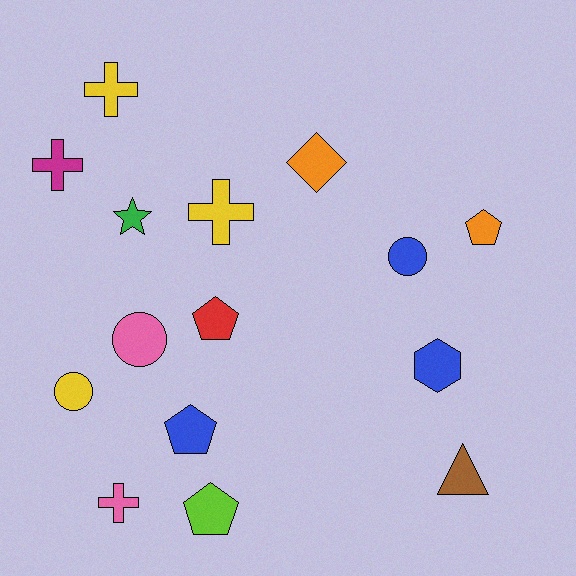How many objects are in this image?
There are 15 objects.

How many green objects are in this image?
There is 1 green object.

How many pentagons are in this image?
There are 4 pentagons.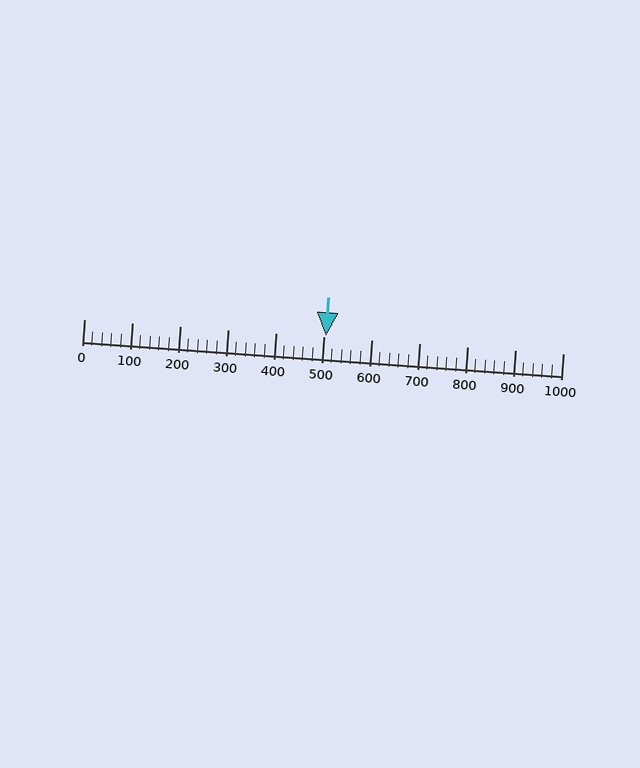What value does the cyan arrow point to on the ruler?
The cyan arrow points to approximately 504.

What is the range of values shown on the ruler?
The ruler shows values from 0 to 1000.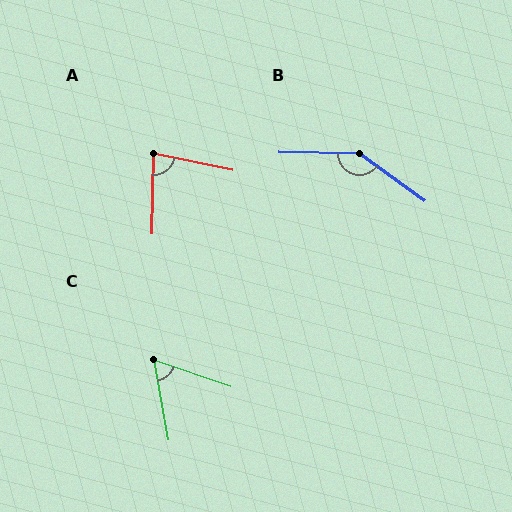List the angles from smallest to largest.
C (61°), A (80°), B (145°).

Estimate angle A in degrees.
Approximately 80 degrees.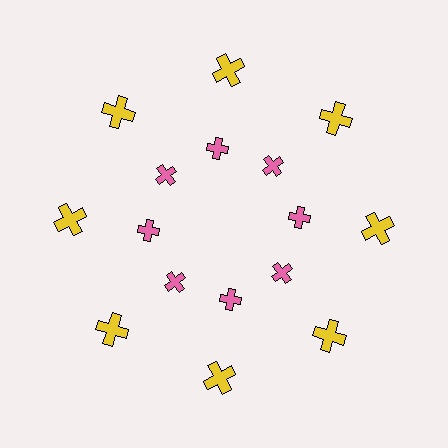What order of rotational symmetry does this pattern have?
This pattern has 8-fold rotational symmetry.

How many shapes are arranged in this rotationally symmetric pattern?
There are 16 shapes, arranged in 8 groups of 2.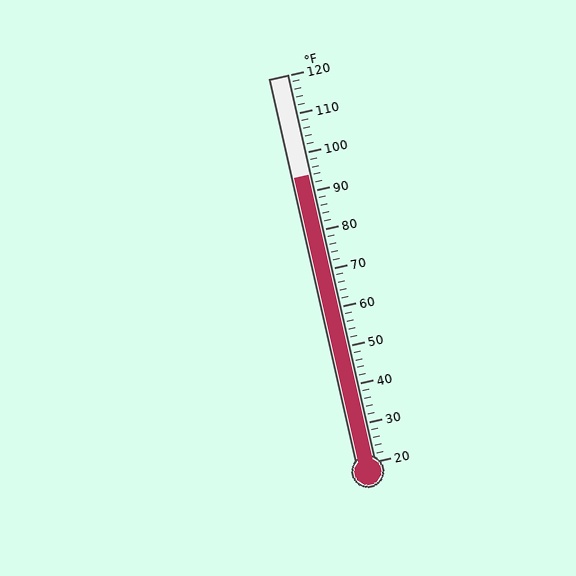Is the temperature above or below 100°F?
The temperature is below 100°F.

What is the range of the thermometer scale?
The thermometer scale ranges from 20°F to 120°F.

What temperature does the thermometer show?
The thermometer shows approximately 94°F.